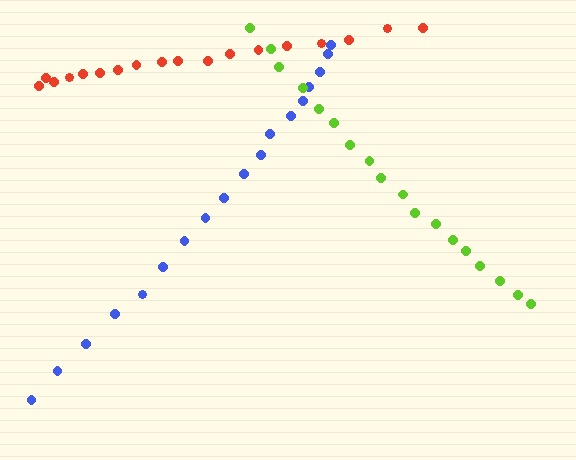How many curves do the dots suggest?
There are 3 distinct paths.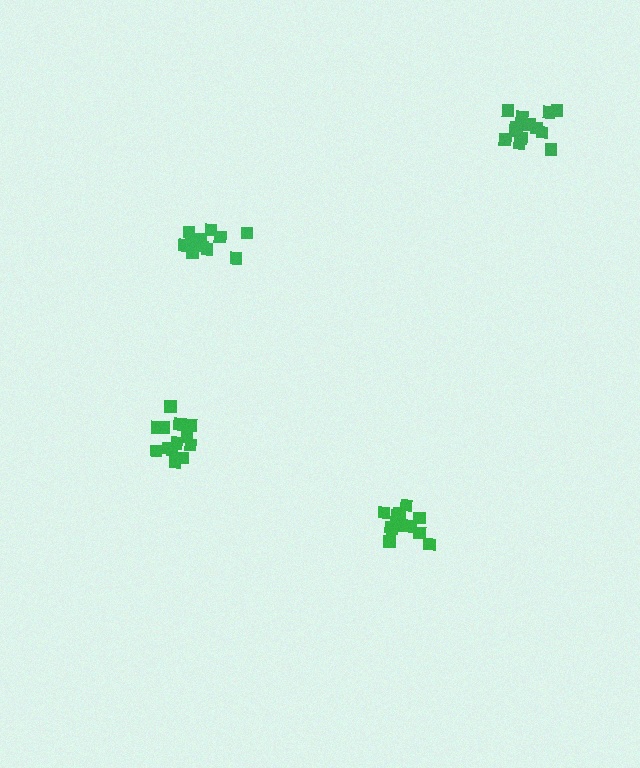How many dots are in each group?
Group 1: 13 dots, Group 2: 14 dots, Group 3: 13 dots, Group 4: 14 dots (54 total).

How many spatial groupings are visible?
There are 4 spatial groupings.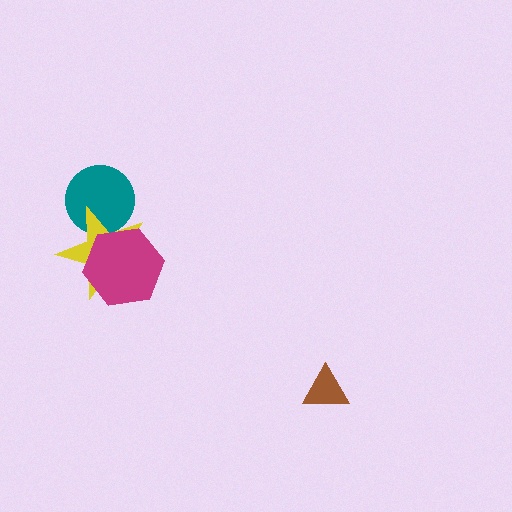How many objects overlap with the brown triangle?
0 objects overlap with the brown triangle.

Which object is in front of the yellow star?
The magenta hexagon is in front of the yellow star.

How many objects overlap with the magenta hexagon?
1 object overlaps with the magenta hexagon.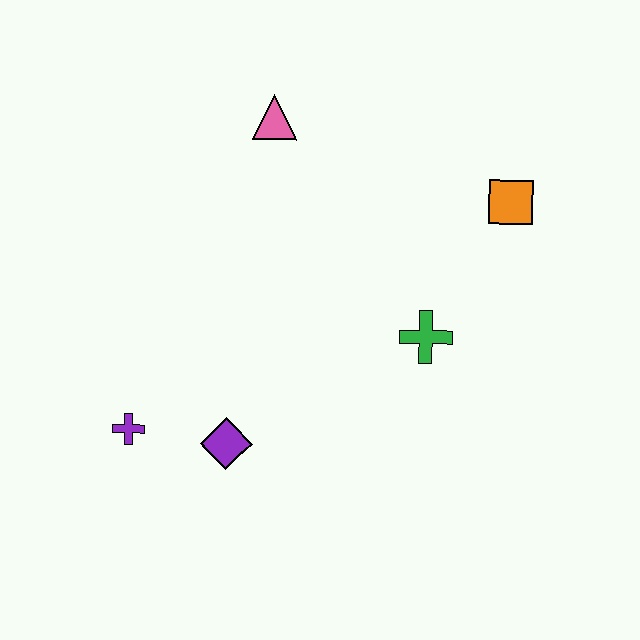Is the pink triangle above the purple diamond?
Yes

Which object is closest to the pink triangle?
The orange square is closest to the pink triangle.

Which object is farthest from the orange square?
The purple cross is farthest from the orange square.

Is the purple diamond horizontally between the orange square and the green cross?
No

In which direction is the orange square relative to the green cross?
The orange square is above the green cross.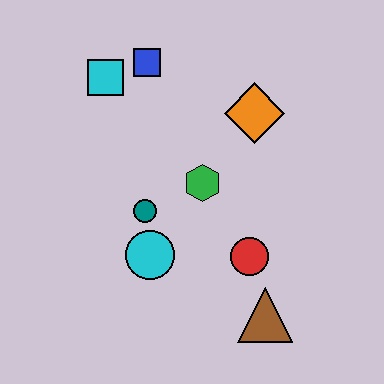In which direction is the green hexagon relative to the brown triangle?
The green hexagon is above the brown triangle.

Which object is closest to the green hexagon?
The teal circle is closest to the green hexagon.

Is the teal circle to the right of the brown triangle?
No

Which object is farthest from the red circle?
The cyan square is farthest from the red circle.